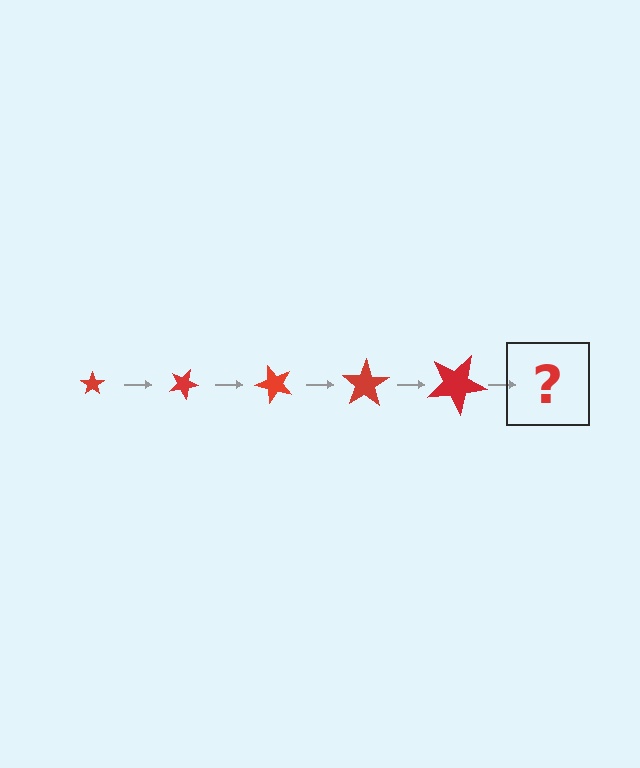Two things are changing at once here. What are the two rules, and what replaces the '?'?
The two rules are that the star grows larger each step and it rotates 25 degrees each step. The '?' should be a star, larger than the previous one and rotated 125 degrees from the start.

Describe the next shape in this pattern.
It should be a star, larger than the previous one and rotated 125 degrees from the start.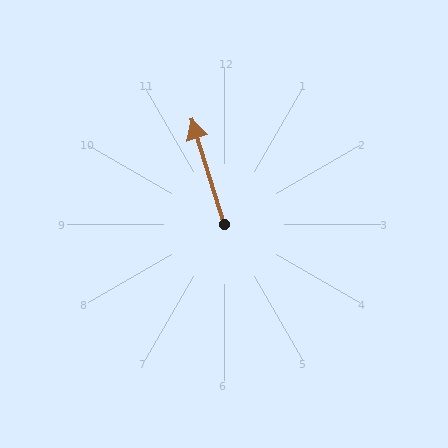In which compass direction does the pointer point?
North.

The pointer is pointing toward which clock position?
Roughly 11 o'clock.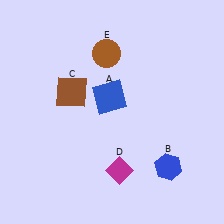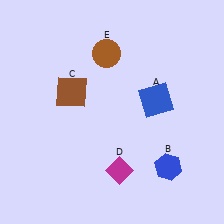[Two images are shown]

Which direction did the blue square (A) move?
The blue square (A) moved right.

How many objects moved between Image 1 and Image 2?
1 object moved between the two images.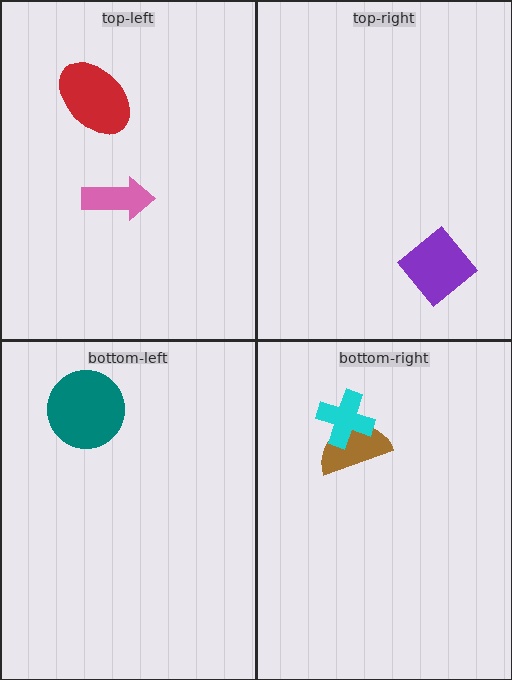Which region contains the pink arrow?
The top-left region.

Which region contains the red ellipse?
The top-left region.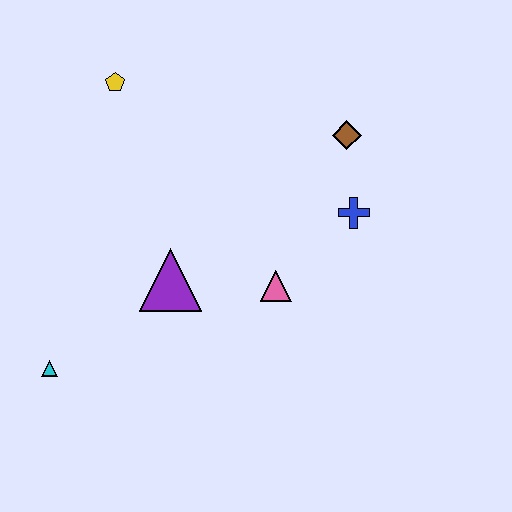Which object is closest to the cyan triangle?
The purple triangle is closest to the cyan triangle.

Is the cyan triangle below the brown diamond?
Yes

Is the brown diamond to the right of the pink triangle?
Yes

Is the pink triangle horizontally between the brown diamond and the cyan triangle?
Yes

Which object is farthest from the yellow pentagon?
The cyan triangle is farthest from the yellow pentagon.